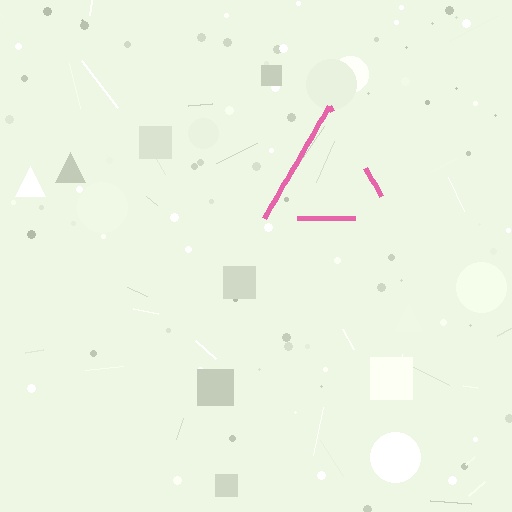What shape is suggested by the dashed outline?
The dashed outline suggests a triangle.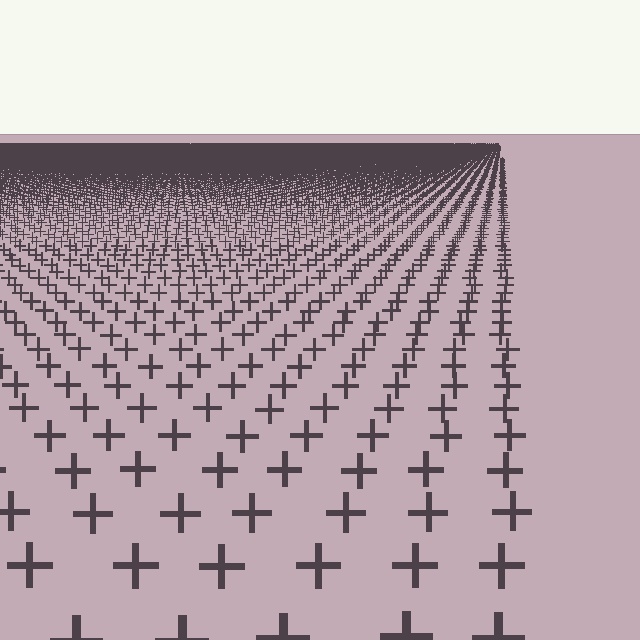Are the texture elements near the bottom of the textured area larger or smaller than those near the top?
Larger. Near the bottom, elements are closer to the viewer and appear at a bigger on-screen size.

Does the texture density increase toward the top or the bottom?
Density increases toward the top.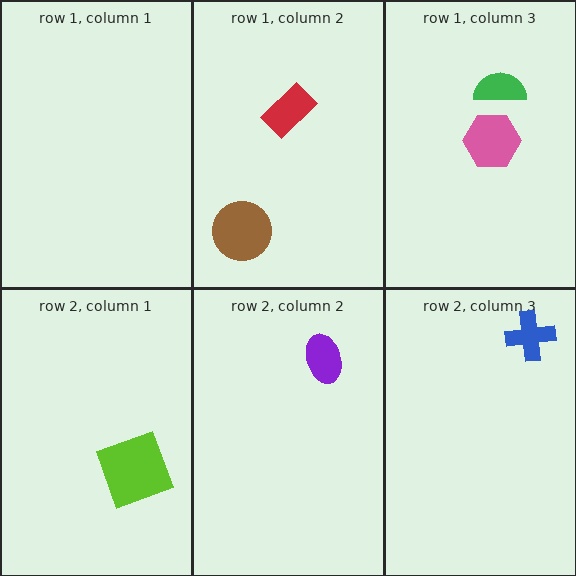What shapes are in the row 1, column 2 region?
The red rectangle, the brown circle.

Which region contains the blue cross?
The row 2, column 3 region.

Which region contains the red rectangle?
The row 1, column 2 region.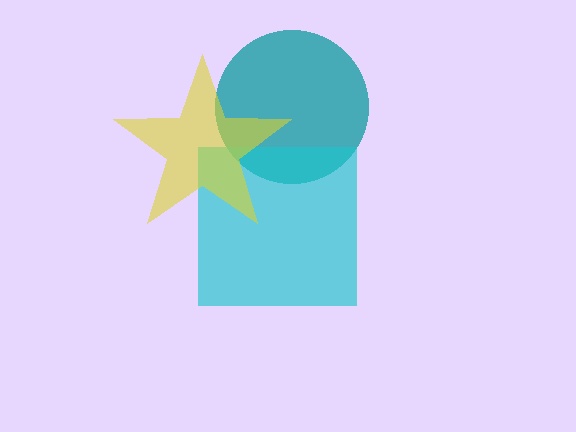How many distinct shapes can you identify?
There are 3 distinct shapes: a teal circle, a cyan square, a yellow star.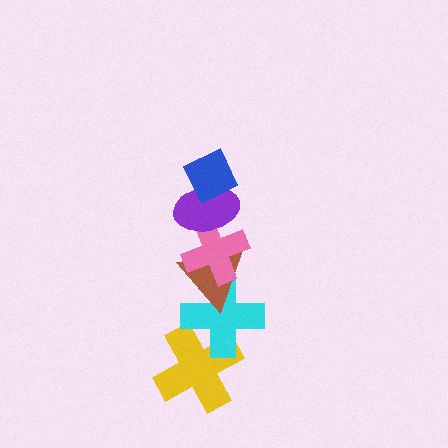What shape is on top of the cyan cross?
The brown triangle is on top of the cyan cross.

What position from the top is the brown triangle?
The brown triangle is 4th from the top.